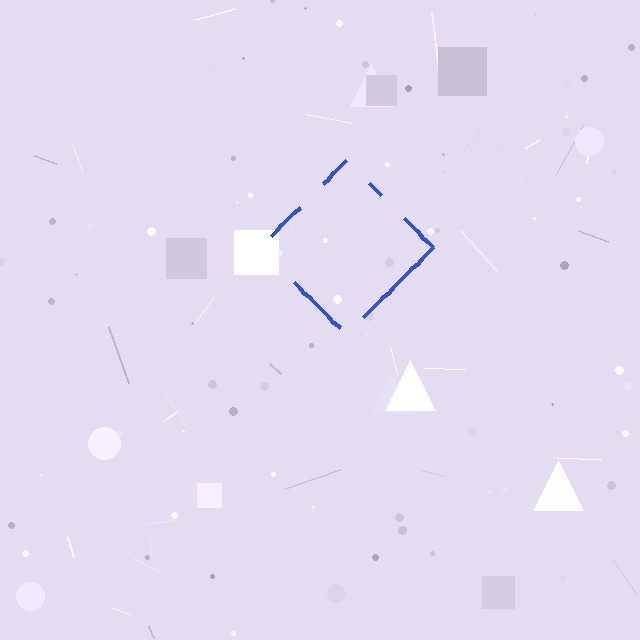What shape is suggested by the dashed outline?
The dashed outline suggests a diamond.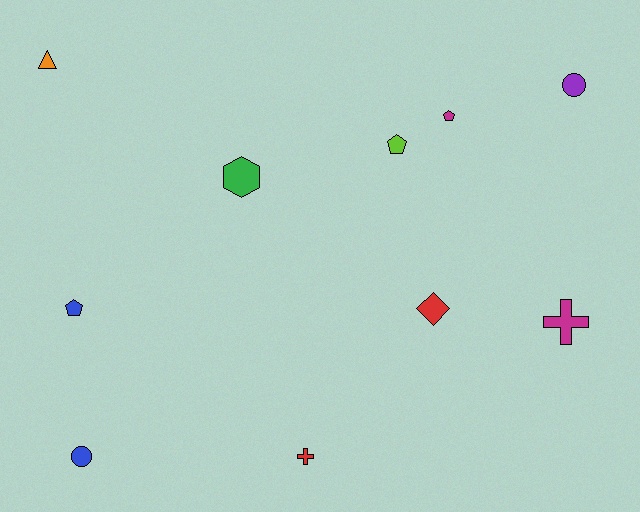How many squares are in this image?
There are no squares.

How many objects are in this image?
There are 10 objects.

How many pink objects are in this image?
There are no pink objects.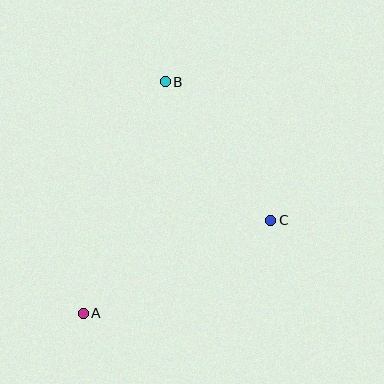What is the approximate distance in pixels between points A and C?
The distance between A and C is approximately 209 pixels.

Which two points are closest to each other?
Points B and C are closest to each other.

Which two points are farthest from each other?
Points A and B are farthest from each other.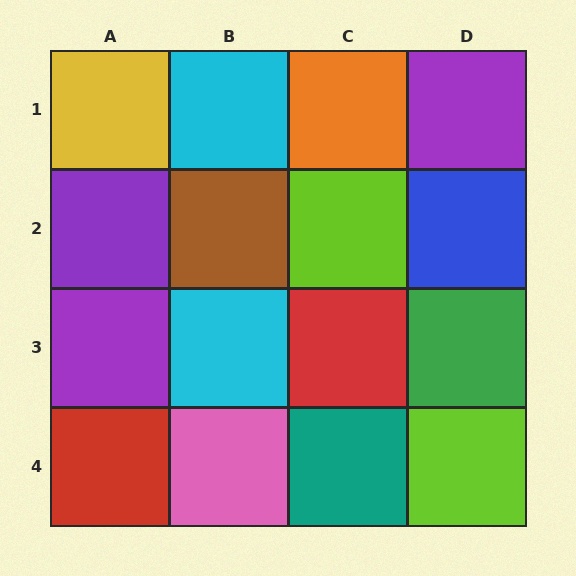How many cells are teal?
1 cell is teal.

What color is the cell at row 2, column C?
Lime.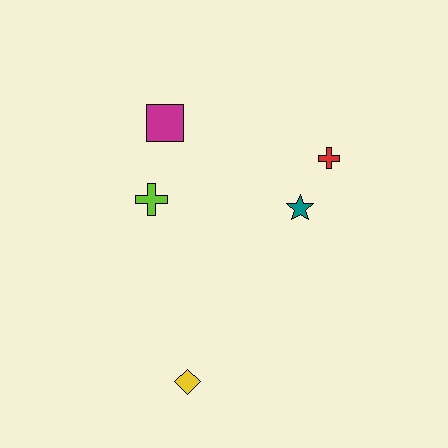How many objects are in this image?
There are 5 objects.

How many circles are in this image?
There are no circles.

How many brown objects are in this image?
There are no brown objects.